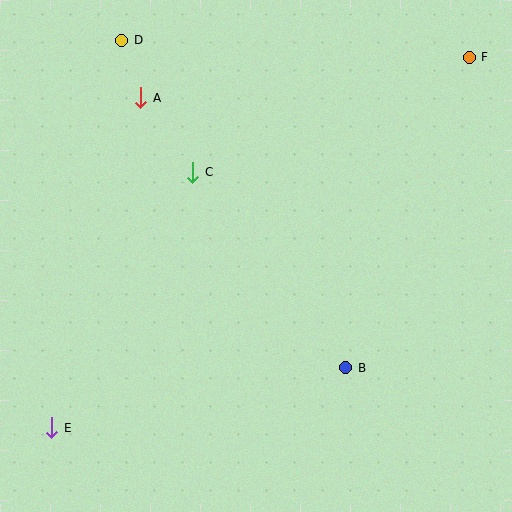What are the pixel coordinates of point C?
Point C is at (193, 172).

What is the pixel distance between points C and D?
The distance between C and D is 150 pixels.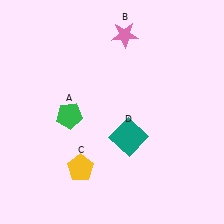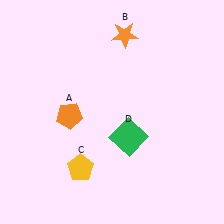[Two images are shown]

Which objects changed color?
A changed from green to orange. B changed from pink to orange. D changed from teal to green.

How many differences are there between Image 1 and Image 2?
There are 3 differences between the two images.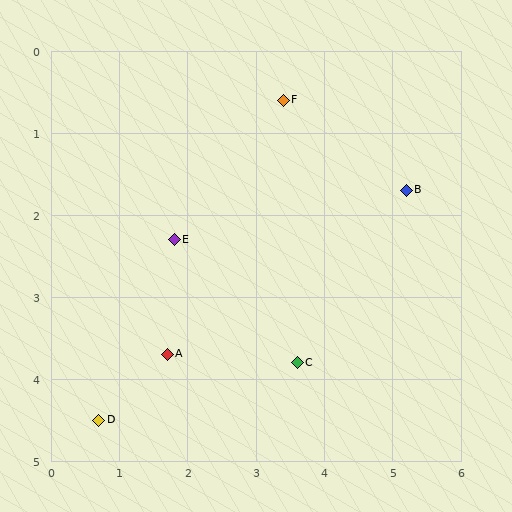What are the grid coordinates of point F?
Point F is at approximately (3.4, 0.6).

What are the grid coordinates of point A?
Point A is at approximately (1.7, 3.7).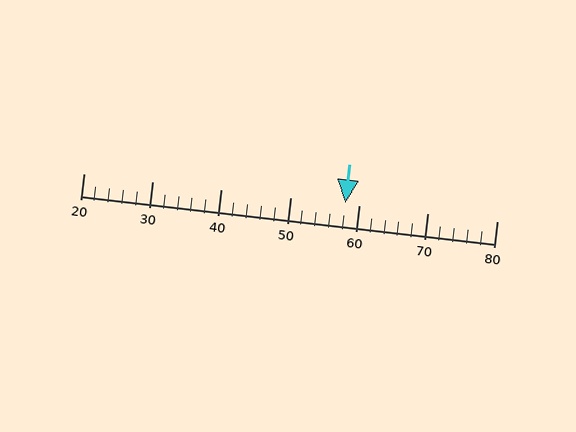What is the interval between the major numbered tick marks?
The major tick marks are spaced 10 units apart.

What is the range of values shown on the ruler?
The ruler shows values from 20 to 80.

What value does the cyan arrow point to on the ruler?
The cyan arrow points to approximately 58.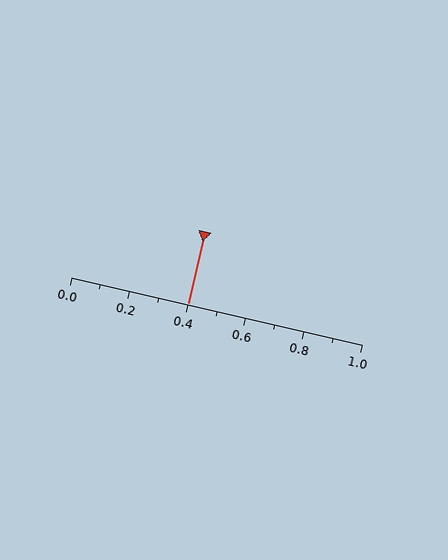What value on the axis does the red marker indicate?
The marker indicates approximately 0.4.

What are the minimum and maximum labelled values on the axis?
The axis runs from 0.0 to 1.0.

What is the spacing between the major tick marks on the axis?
The major ticks are spaced 0.2 apart.